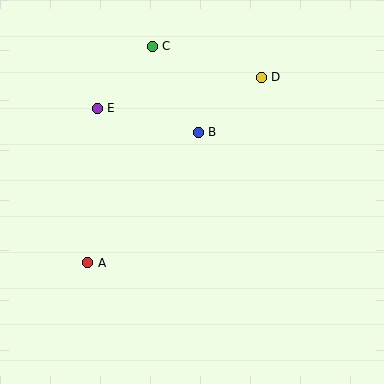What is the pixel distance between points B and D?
The distance between B and D is 83 pixels.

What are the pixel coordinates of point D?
Point D is at (261, 77).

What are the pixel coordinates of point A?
Point A is at (88, 263).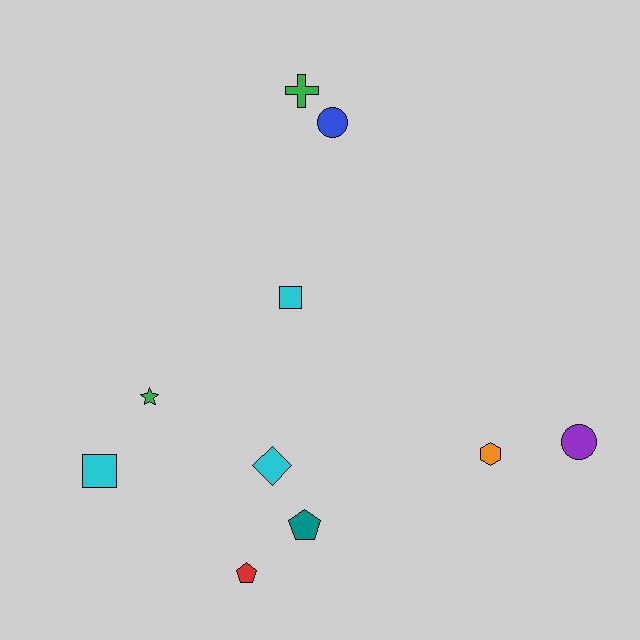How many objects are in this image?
There are 10 objects.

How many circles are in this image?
There are 2 circles.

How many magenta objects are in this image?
There are no magenta objects.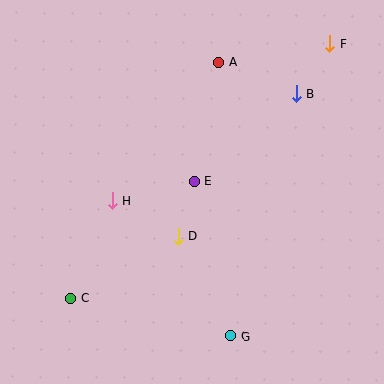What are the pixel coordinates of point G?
Point G is at (230, 336).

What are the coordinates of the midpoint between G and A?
The midpoint between G and A is at (225, 199).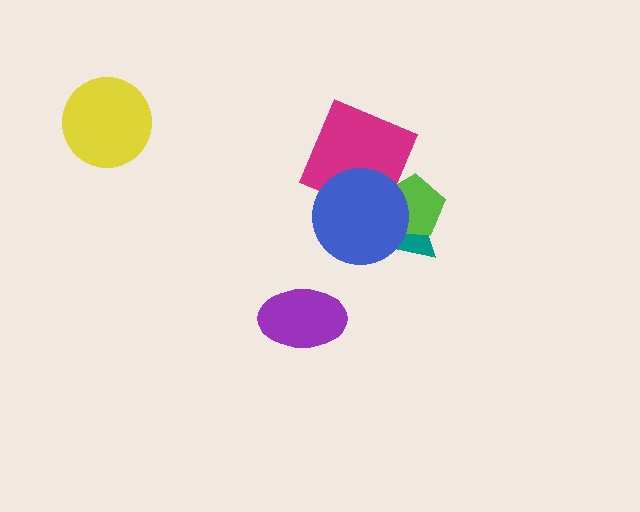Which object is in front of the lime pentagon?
The blue circle is in front of the lime pentagon.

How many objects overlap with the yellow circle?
0 objects overlap with the yellow circle.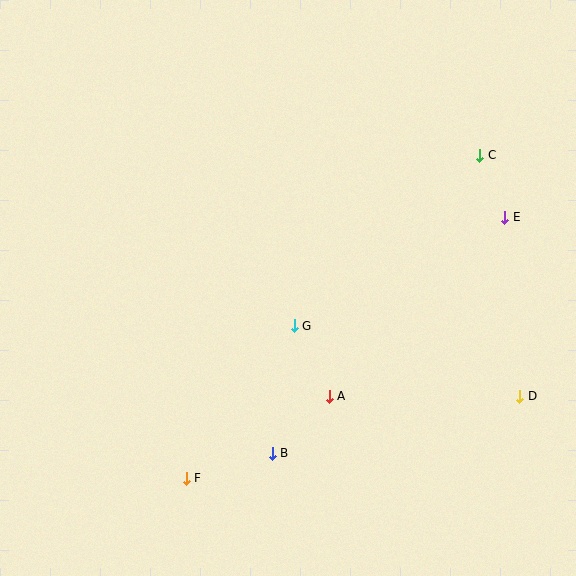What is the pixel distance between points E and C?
The distance between E and C is 67 pixels.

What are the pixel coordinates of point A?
Point A is at (329, 396).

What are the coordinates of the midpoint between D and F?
The midpoint between D and F is at (353, 437).